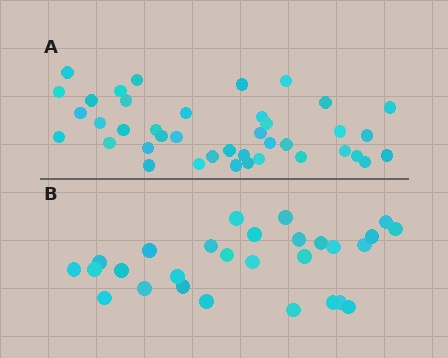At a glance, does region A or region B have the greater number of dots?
Region A (the top region) has more dots.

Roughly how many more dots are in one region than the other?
Region A has roughly 12 or so more dots than region B.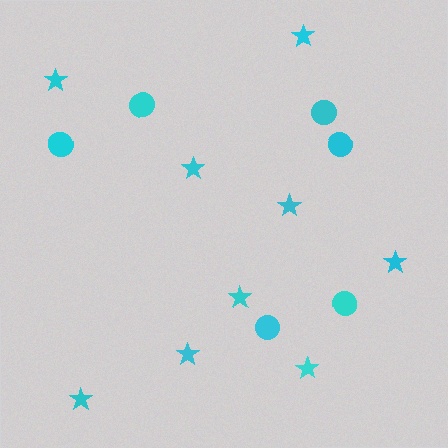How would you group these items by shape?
There are 2 groups: one group of circles (6) and one group of stars (9).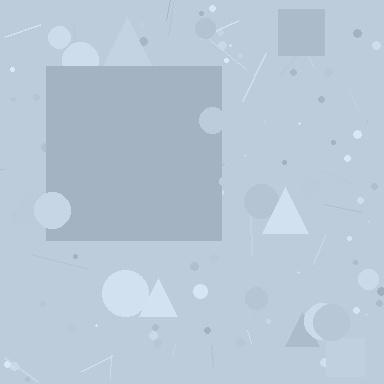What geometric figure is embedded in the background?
A square is embedded in the background.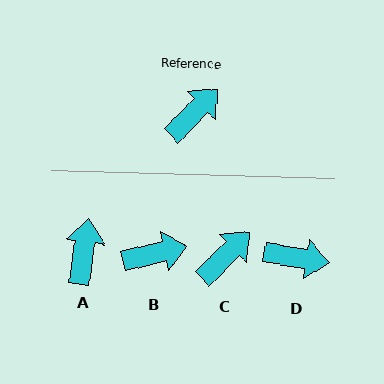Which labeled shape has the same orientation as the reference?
C.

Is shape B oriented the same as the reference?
No, it is off by about 32 degrees.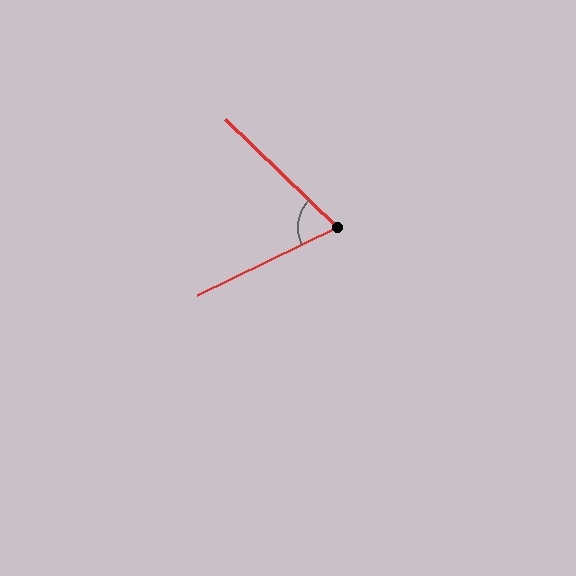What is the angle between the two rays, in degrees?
Approximately 70 degrees.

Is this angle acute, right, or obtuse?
It is acute.